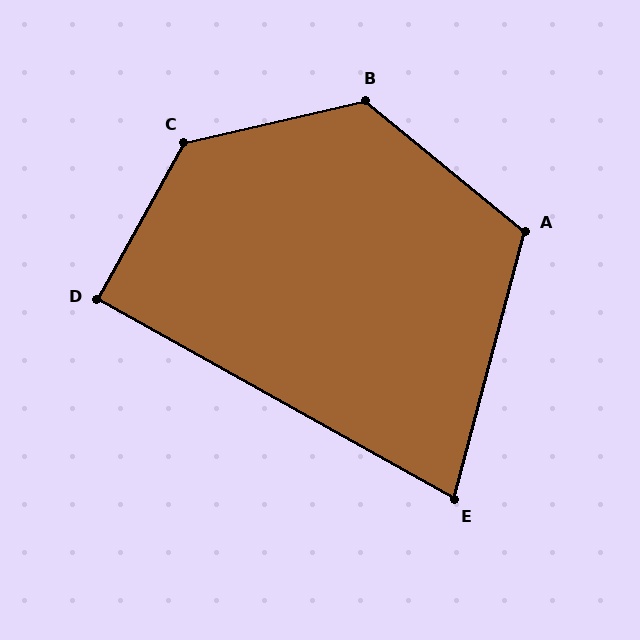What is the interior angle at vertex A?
Approximately 114 degrees (obtuse).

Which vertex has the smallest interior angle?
E, at approximately 76 degrees.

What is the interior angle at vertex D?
Approximately 90 degrees (approximately right).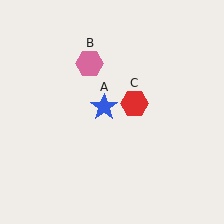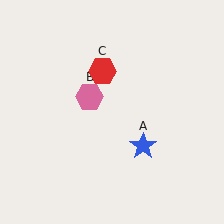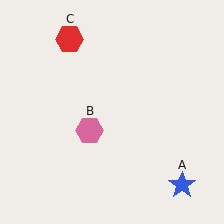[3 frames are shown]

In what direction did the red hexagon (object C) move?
The red hexagon (object C) moved up and to the left.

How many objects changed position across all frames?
3 objects changed position: blue star (object A), pink hexagon (object B), red hexagon (object C).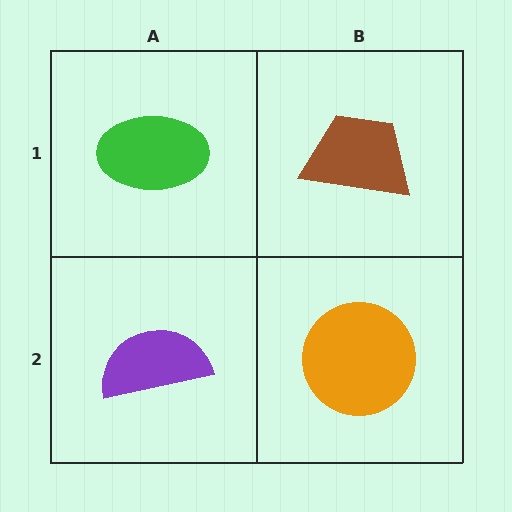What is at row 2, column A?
A purple semicircle.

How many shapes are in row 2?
2 shapes.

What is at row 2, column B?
An orange circle.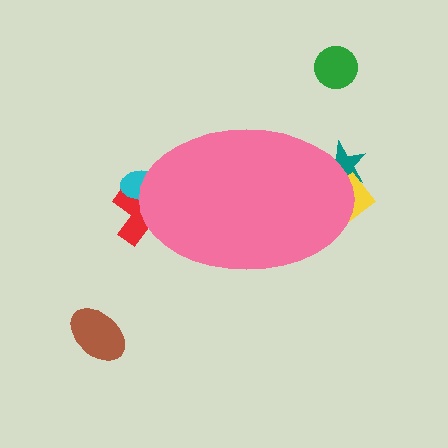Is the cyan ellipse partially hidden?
Yes, the cyan ellipse is partially hidden behind the pink ellipse.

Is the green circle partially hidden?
No, the green circle is fully visible.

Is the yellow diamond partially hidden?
Yes, the yellow diamond is partially hidden behind the pink ellipse.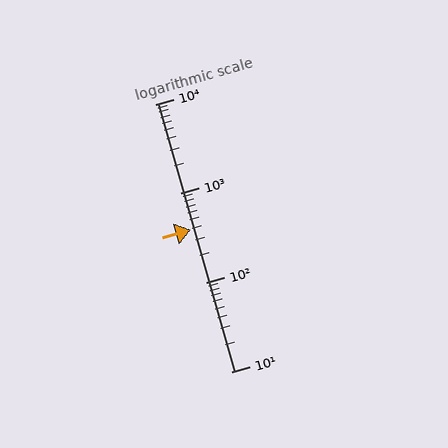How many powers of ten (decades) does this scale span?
The scale spans 3 decades, from 10 to 10000.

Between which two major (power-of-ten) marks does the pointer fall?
The pointer is between 100 and 1000.